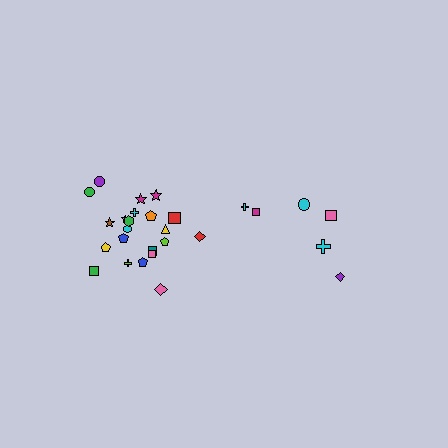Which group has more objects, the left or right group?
The left group.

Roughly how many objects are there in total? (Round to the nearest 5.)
Roughly 30 objects in total.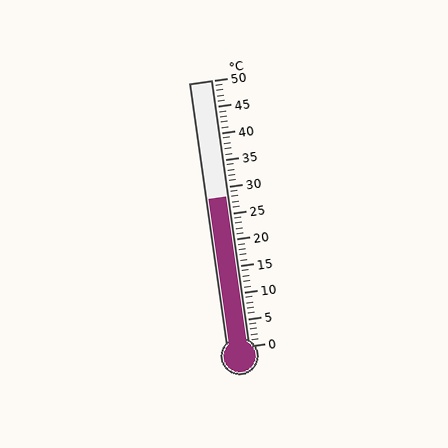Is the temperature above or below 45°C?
The temperature is below 45°C.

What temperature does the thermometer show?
The thermometer shows approximately 28°C.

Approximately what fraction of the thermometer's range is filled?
The thermometer is filled to approximately 55% of its range.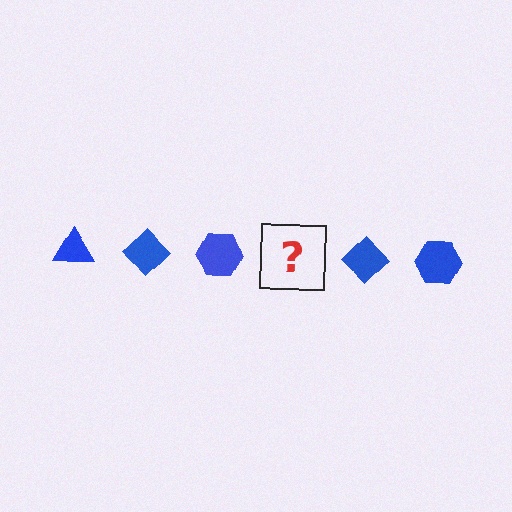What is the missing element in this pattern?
The missing element is a blue triangle.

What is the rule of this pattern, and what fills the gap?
The rule is that the pattern cycles through triangle, diamond, hexagon shapes in blue. The gap should be filled with a blue triangle.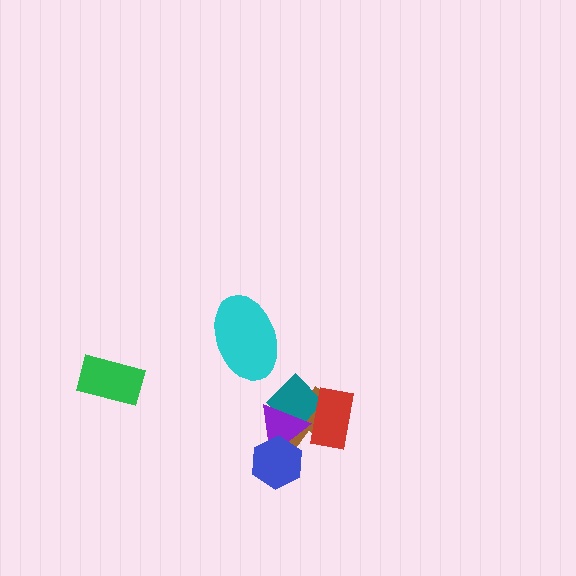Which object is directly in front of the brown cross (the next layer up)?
The teal diamond is directly in front of the brown cross.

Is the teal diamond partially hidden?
Yes, it is partially covered by another shape.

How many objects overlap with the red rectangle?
3 objects overlap with the red rectangle.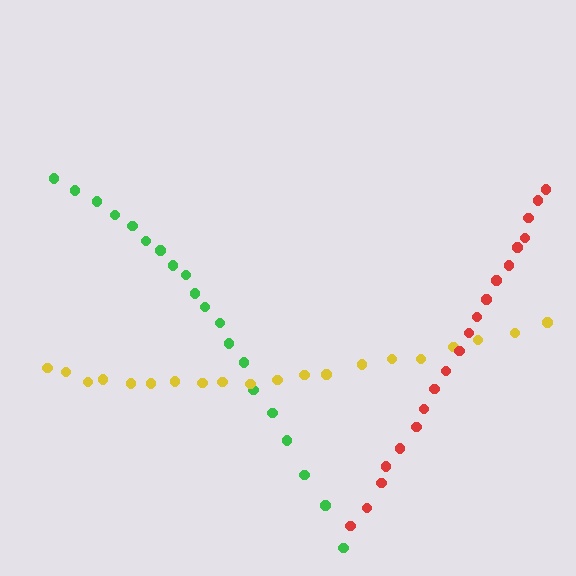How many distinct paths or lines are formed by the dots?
There are 3 distinct paths.